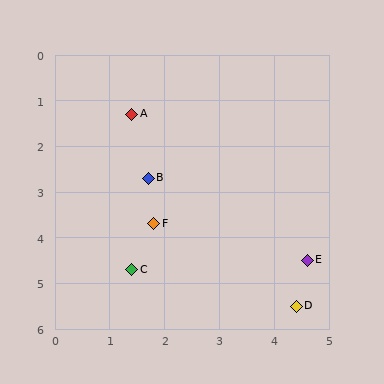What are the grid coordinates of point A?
Point A is at approximately (1.4, 1.3).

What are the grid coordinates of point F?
Point F is at approximately (1.8, 3.7).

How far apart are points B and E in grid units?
Points B and E are about 3.4 grid units apart.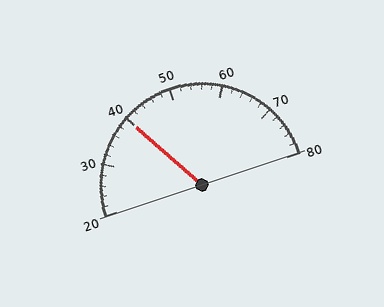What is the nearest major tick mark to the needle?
The nearest major tick mark is 40.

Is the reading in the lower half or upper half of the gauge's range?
The reading is in the lower half of the range (20 to 80).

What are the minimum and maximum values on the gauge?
The gauge ranges from 20 to 80.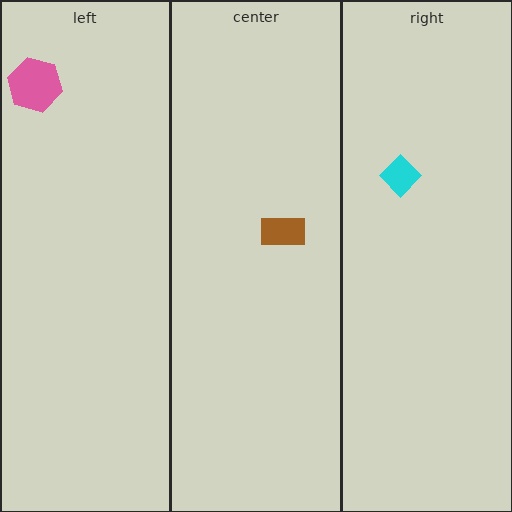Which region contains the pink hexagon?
The left region.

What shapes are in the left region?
The pink hexagon.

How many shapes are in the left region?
1.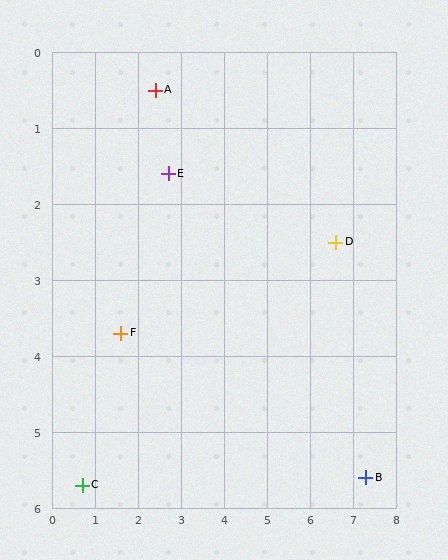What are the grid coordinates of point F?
Point F is at approximately (1.6, 3.7).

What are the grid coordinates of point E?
Point E is at approximately (2.7, 1.6).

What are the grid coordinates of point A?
Point A is at approximately (2.4, 0.5).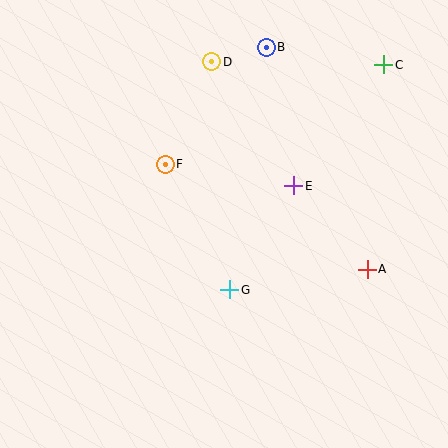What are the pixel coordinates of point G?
Point G is at (230, 290).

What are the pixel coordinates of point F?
Point F is at (165, 165).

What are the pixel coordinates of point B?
Point B is at (266, 47).